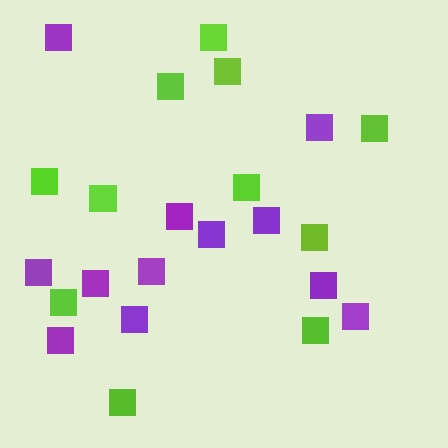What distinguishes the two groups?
There are 2 groups: one group of purple squares (12) and one group of lime squares (11).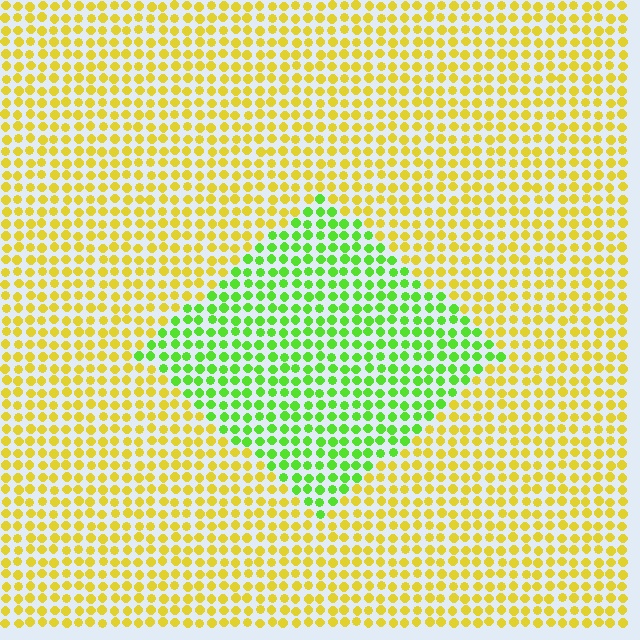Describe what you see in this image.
The image is filled with small yellow elements in a uniform arrangement. A diamond-shaped region is visible where the elements are tinted to a slightly different hue, forming a subtle color boundary.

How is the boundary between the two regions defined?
The boundary is defined purely by a slight shift in hue (about 53 degrees). Spacing, size, and orientation are identical on both sides.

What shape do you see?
I see a diamond.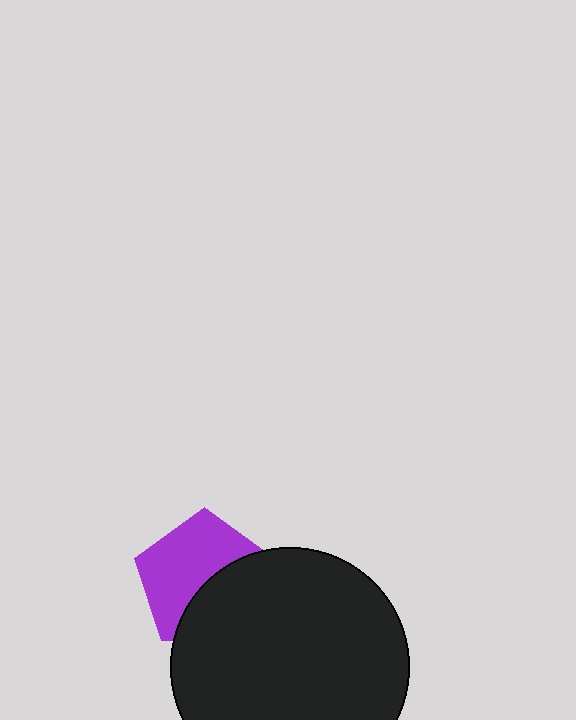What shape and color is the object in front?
The object in front is a black circle.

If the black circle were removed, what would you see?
You would see the complete purple pentagon.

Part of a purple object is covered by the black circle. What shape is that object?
It is a pentagon.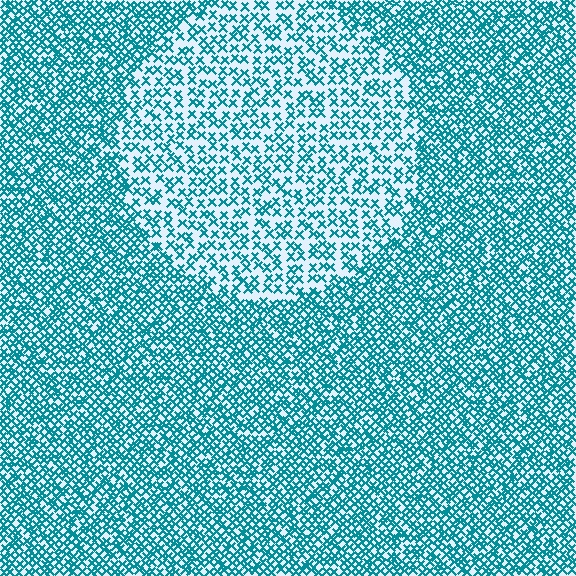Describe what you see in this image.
The image contains small teal elements arranged at two different densities. A circle-shaped region is visible where the elements are less densely packed than the surrounding area.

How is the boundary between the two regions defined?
The boundary is defined by a change in element density (approximately 1.9x ratio). All elements are the same color, size, and shape.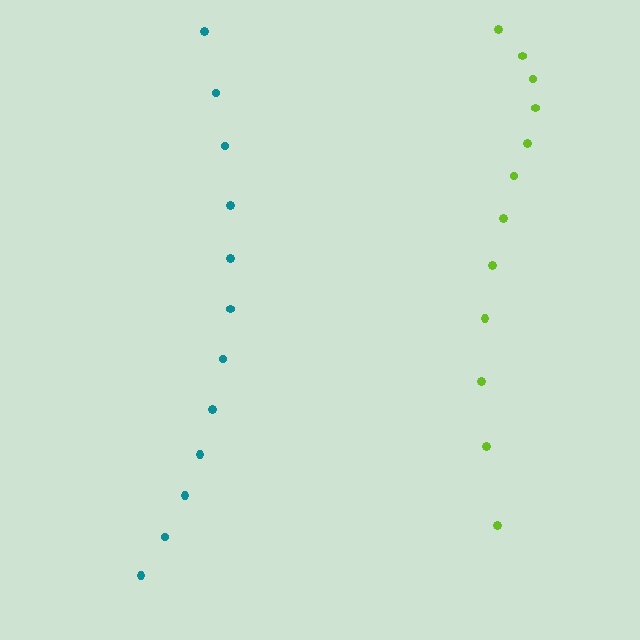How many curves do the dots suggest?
There are 2 distinct paths.